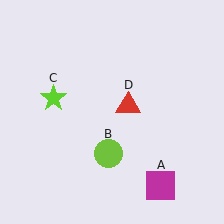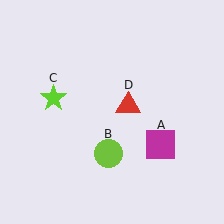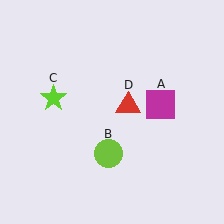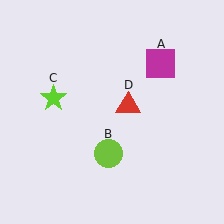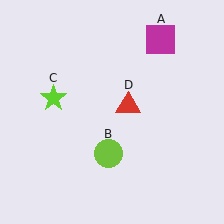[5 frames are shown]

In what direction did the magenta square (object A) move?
The magenta square (object A) moved up.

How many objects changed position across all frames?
1 object changed position: magenta square (object A).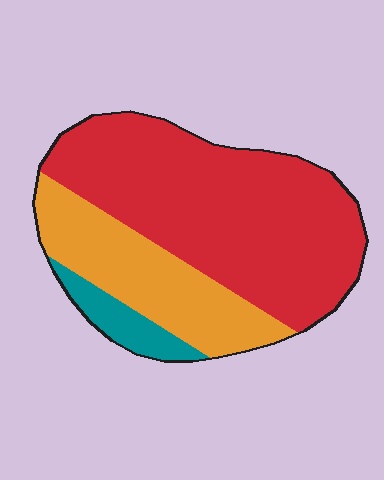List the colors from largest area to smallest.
From largest to smallest: red, orange, teal.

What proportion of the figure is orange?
Orange takes up about one quarter (1/4) of the figure.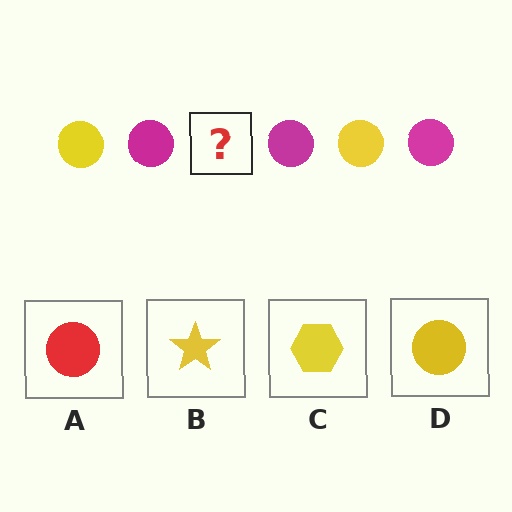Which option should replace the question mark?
Option D.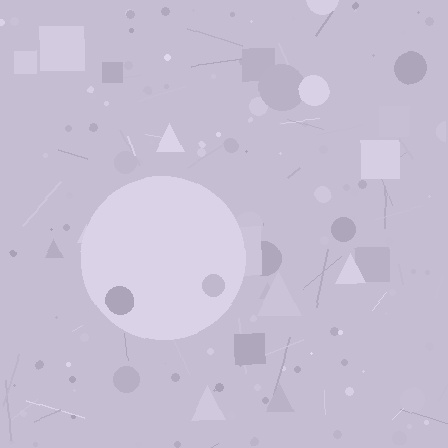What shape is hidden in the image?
A circle is hidden in the image.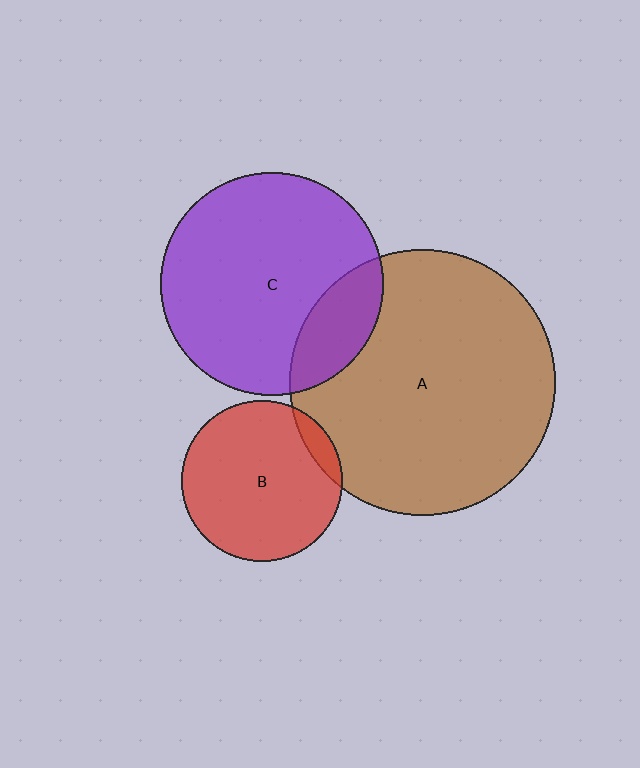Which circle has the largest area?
Circle A (brown).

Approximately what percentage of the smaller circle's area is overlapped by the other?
Approximately 10%.